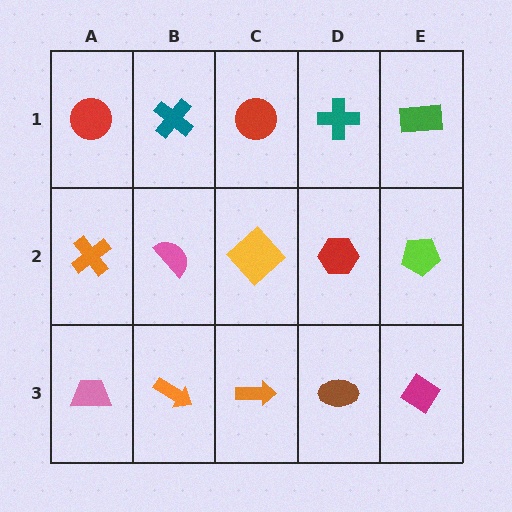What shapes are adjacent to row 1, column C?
A yellow diamond (row 2, column C), a teal cross (row 1, column B), a teal cross (row 1, column D).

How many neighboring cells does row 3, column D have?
3.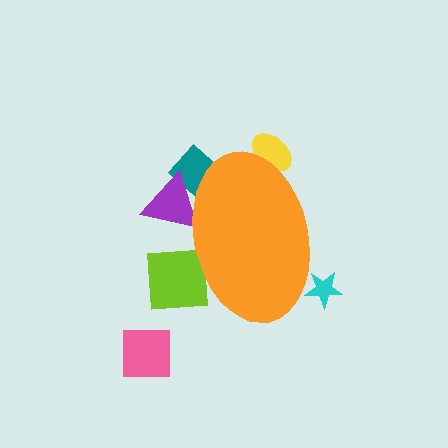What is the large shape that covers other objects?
An orange ellipse.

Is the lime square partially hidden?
Yes, the lime square is partially hidden behind the orange ellipse.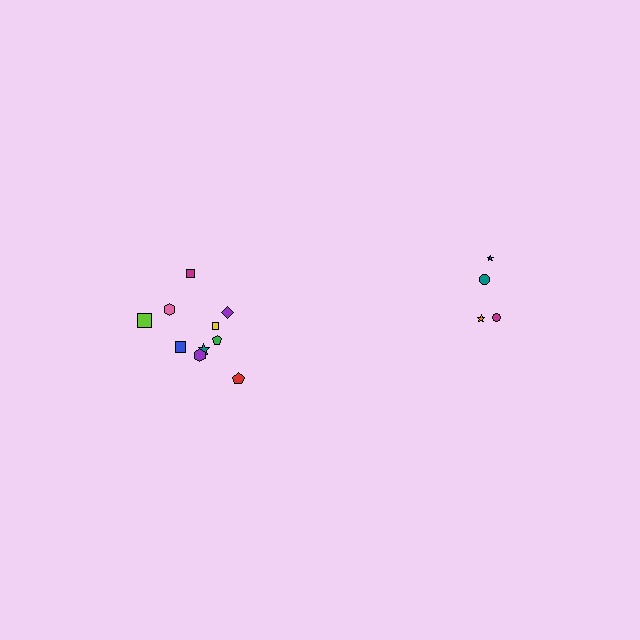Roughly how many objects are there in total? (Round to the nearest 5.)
Roughly 15 objects in total.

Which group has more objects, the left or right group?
The left group.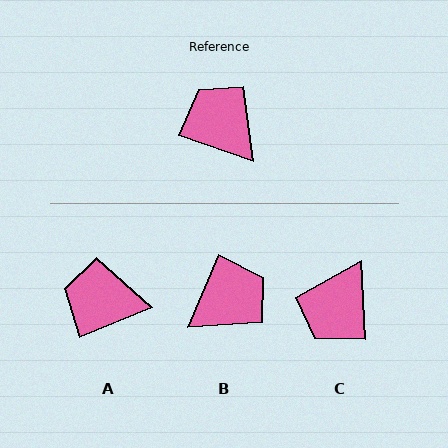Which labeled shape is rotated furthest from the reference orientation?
C, about 112 degrees away.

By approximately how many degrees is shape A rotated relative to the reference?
Approximately 41 degrees counter-clockwise.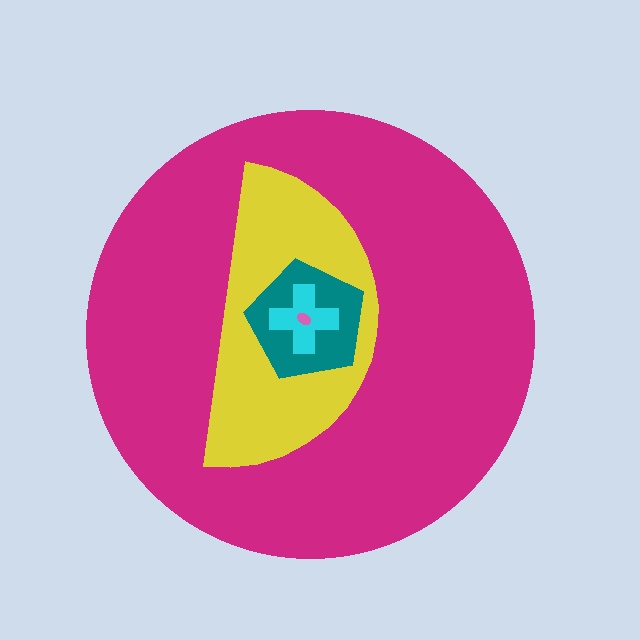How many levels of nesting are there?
5.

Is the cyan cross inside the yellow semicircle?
Yes.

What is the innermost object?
The pink ellipse.